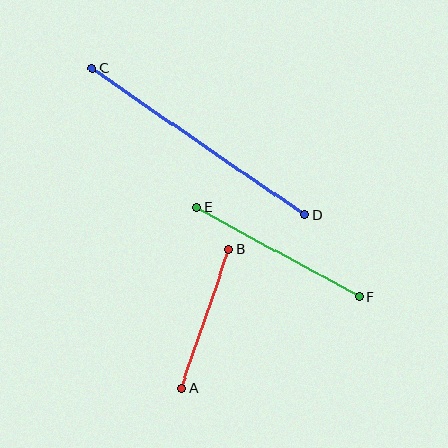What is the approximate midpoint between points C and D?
The midpoint is at approximately (198, 142) pixels.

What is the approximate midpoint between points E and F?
The midpoint is at approximately (278, 252) pixels.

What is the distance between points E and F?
The distance is approximately 185 pixels.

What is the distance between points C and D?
The distance is approximately 258 pixels.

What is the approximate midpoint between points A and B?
The midpoint is at approximately (205, 319) pixels.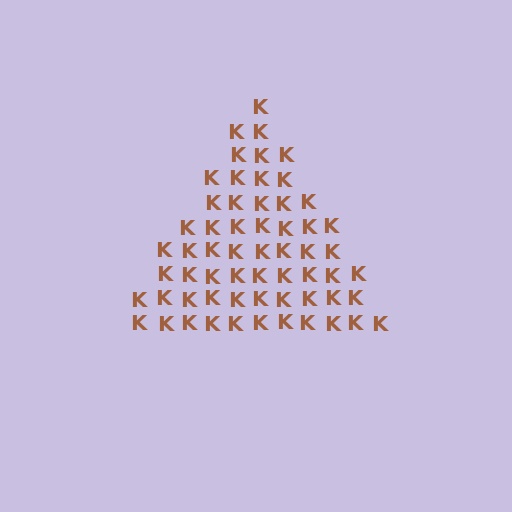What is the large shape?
The large shape is a triangle.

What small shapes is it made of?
It is made of small letter K's.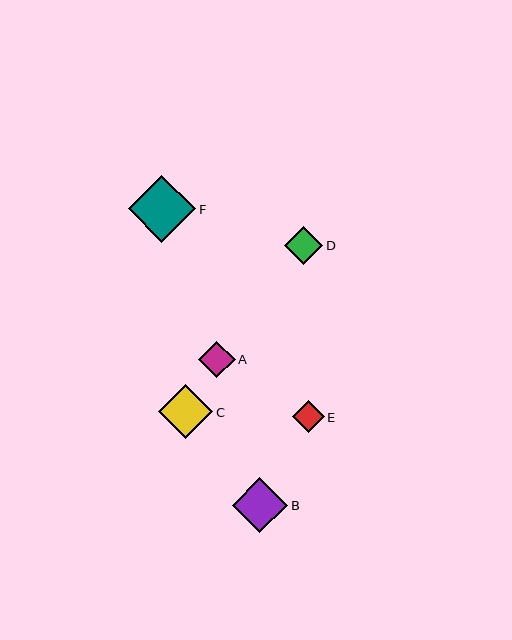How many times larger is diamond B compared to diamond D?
Diamond B is approximately 1.5 times the size of diamond D.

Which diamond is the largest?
Diamond F is the largest with a size of approximately 67 pixels.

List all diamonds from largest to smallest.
From largest to smallest: F, B, C, D, A, E.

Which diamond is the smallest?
Diamond E is the smallest with a size of approximately 32 pixels.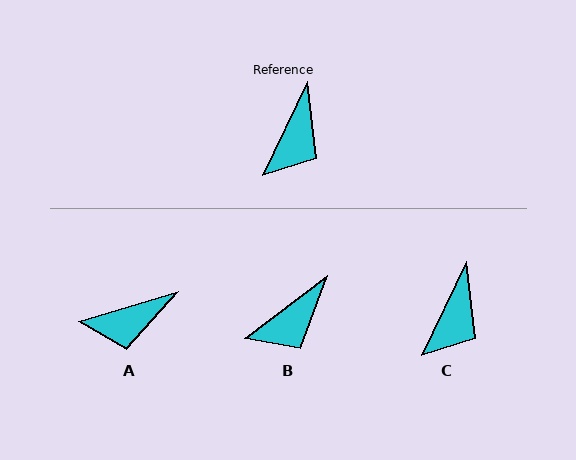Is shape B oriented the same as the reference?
No, it is off by about 27 degrees.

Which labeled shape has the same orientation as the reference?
C.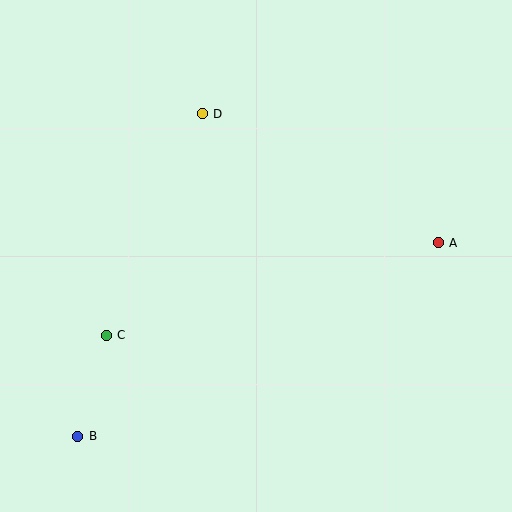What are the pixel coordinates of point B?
Point B is at (78, 436).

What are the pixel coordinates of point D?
Point D is at (202, 114).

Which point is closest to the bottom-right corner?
Point A is closest to the bottom-right corner.